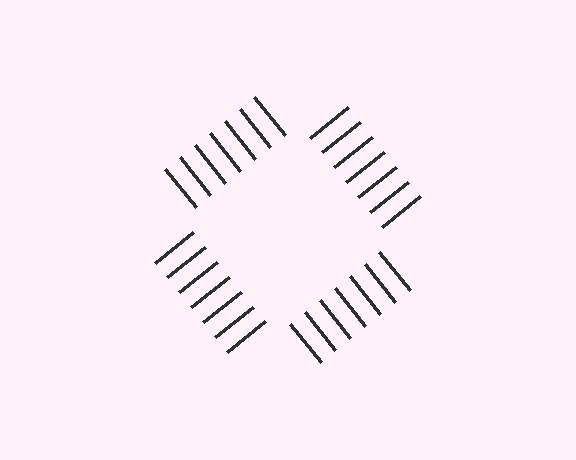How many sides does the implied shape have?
4 sides — the line-ends trace a square.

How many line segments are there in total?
28 — 7 along each of the 4 edges.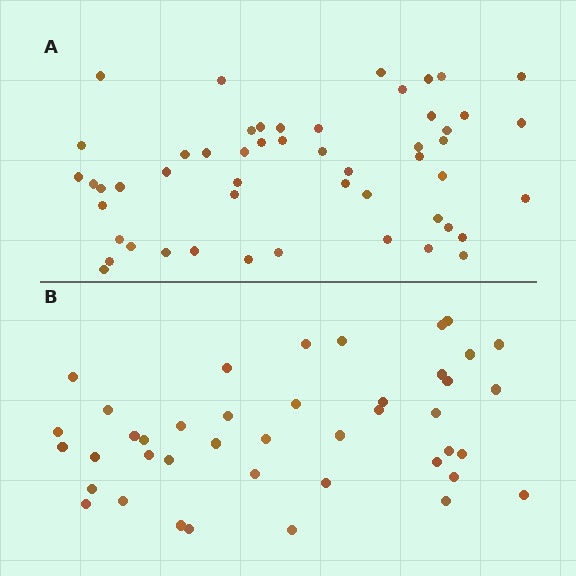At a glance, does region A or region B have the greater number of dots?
Region A (the top region) has more dots.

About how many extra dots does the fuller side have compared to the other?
Region A has roughly 10 or so more dots than region B.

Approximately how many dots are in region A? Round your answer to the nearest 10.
About 50 dots. (The exact count is 52, which rounds to 50.)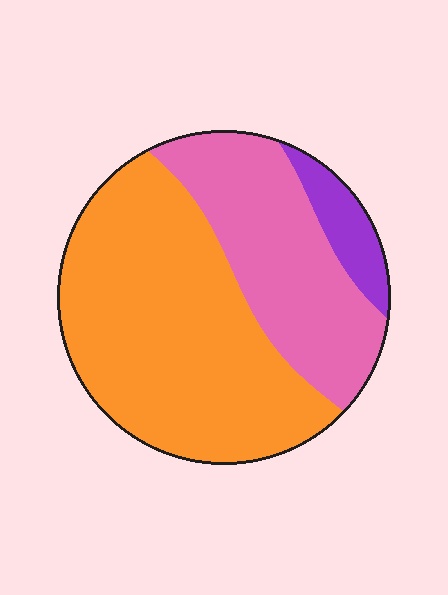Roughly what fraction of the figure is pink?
Pink covers roughly 35% of the figure.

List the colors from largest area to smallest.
From largest to smallest: orange, pink, purple.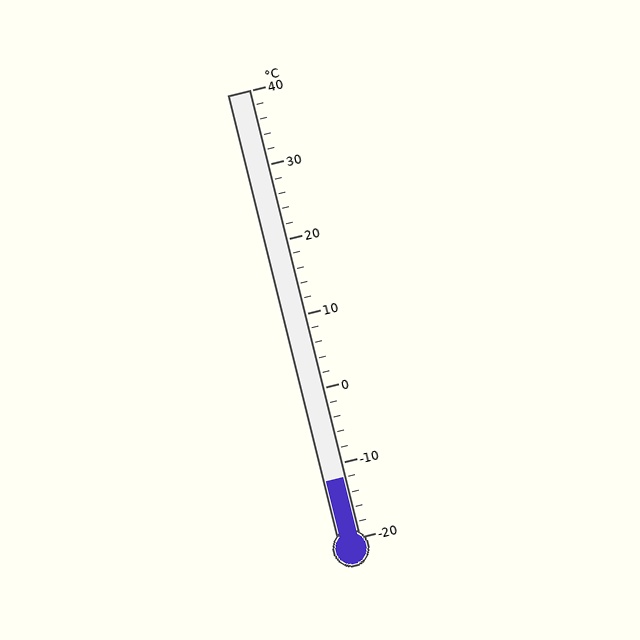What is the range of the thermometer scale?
The thermometer scale ranges from -20°C to 40°C.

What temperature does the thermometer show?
The thermometer shows approximately -12°C.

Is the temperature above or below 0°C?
The temperature is below 0°C.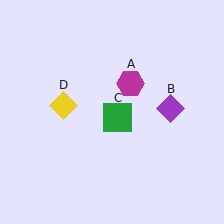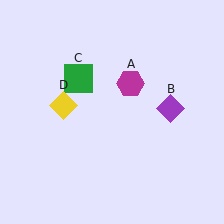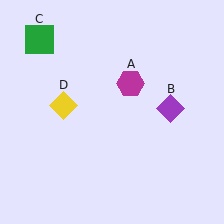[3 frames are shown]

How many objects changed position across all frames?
1 object changed position: green square (object C).